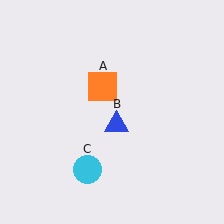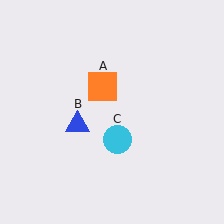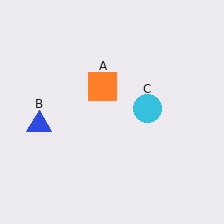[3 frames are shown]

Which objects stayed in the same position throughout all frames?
Orange square (object A) remained stationary.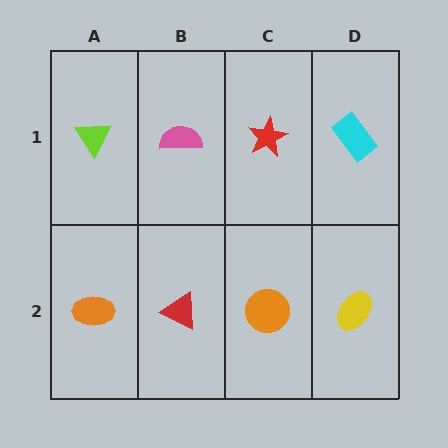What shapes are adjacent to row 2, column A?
A lime triangle (row 1, column A), a red triangle (row 2, column B).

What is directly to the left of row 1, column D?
A red star.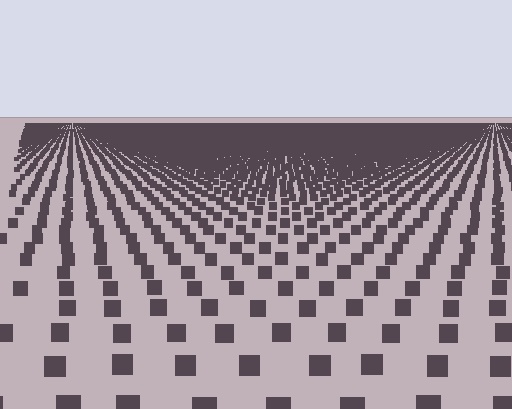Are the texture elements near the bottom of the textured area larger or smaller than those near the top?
Larger. Near the bottom, elements are closer to the viewer and appear at a bigger on-screen size.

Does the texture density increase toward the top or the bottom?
Density increases toward the top.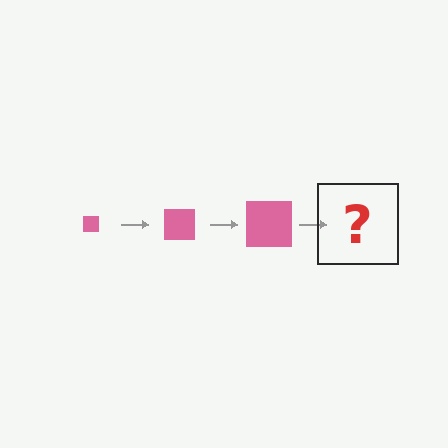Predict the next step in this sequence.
The next step is a pink square, larger than the previous one.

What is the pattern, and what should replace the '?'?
The pattern is that the square gets progressively larger each step. The '?' should be a pink square, larger than the previous one.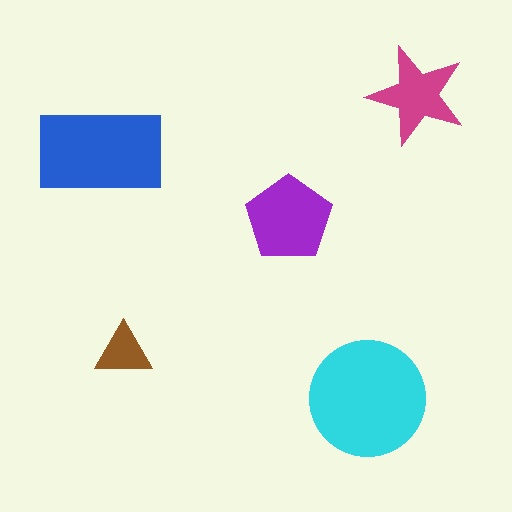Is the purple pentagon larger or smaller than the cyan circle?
Smaller.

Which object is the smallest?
The brown triangle.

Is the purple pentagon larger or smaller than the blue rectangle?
Smaller.